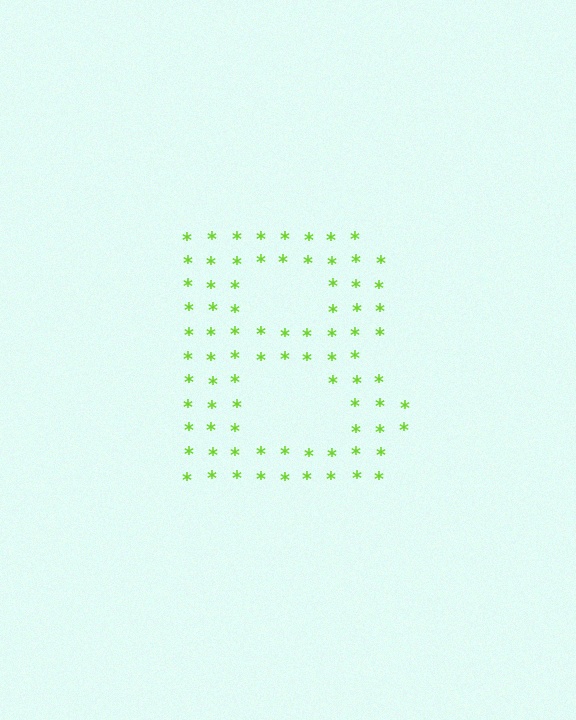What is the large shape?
The large shape is the letter B.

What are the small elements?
The small elements are asterisks.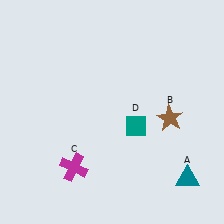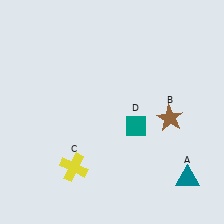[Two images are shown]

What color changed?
The cross (C) changed from magenta in Image 1 to yellow in Image 2.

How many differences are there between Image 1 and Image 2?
There is 1 difference between the two images.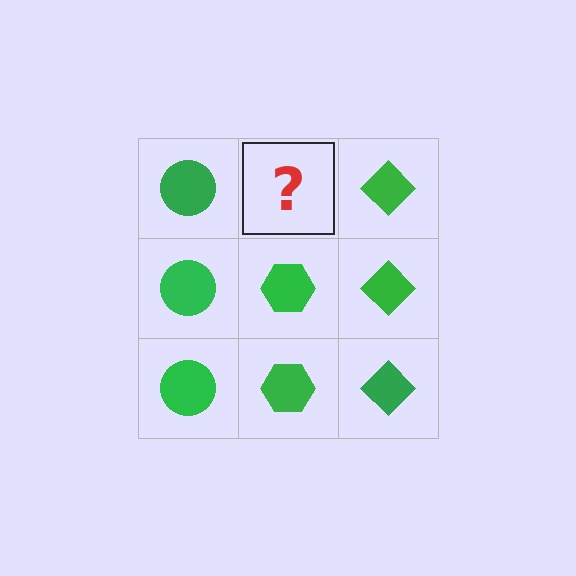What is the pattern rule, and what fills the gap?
The rule is that each column has a consistent shape. The gap should be filled with a green hexagon.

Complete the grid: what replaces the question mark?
The question mark should be replaced with a green hexagon.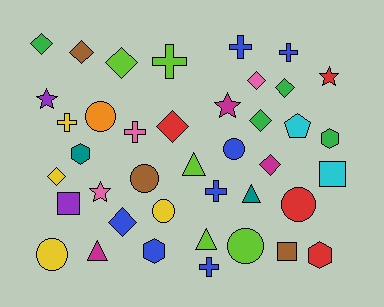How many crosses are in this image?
There are 7 crosses.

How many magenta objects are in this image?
There are 3 magenta objects.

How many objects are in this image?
There are 40 objects.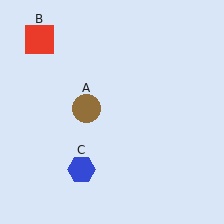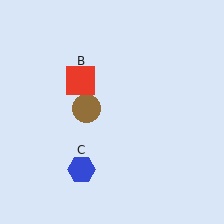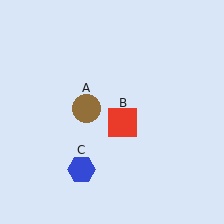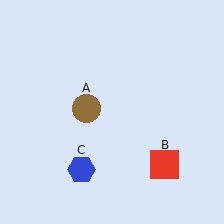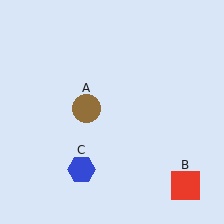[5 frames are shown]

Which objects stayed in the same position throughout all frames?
Brown circle (object A) and blue hexagon (object C) remained stationary.